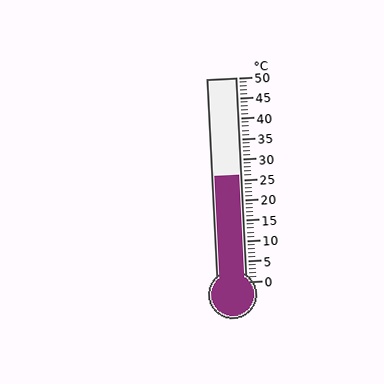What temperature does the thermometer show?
The thermometer shows approximately 26°C.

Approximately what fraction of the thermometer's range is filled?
The thermometer is filled to approximately 50% of its range.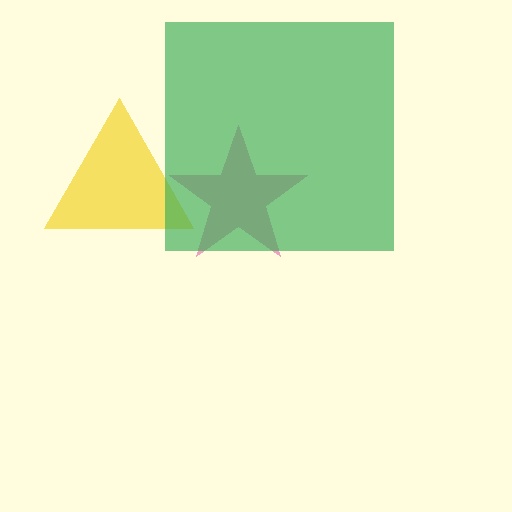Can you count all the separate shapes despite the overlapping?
Yes, there are 3 separate shapes.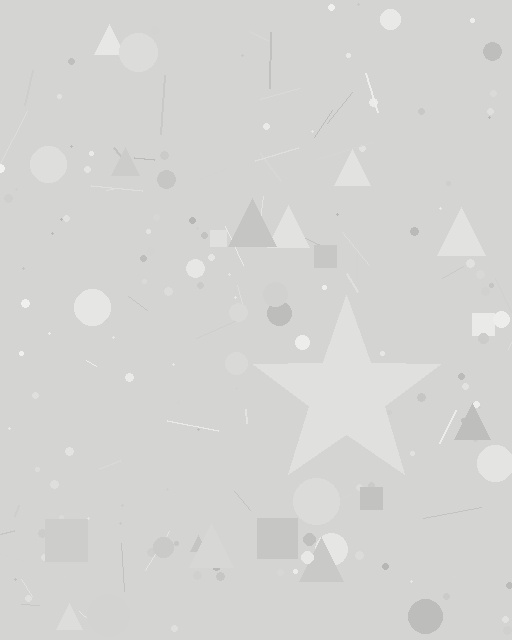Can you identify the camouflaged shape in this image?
The camouflaged shape is a star.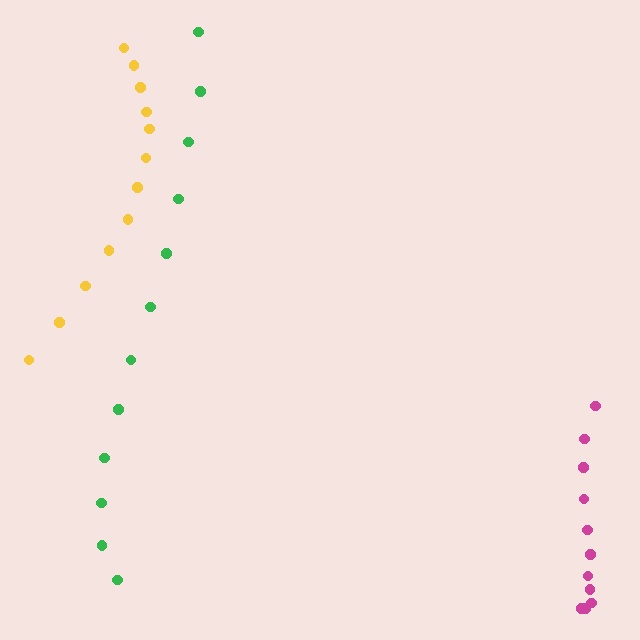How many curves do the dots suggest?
There are 3 distinct paths.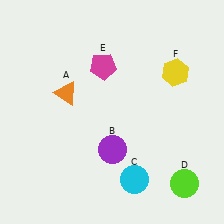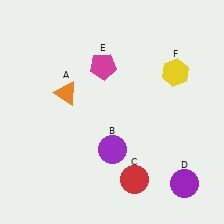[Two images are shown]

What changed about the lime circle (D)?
In Image 1, D is lime. In Image 2, it changed to purple.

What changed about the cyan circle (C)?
In Image 1, C is cyan. In Image 2, it changed to red.